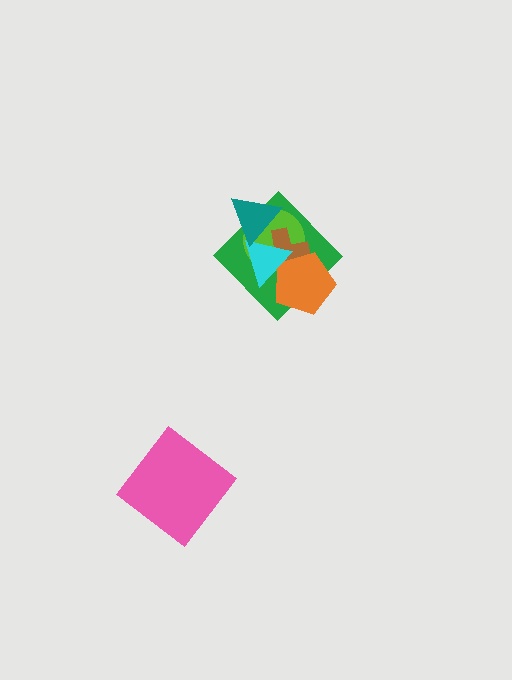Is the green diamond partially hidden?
Yes, it is partially covered by another shape.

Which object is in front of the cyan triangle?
The teal triangle is in front of the cyan triangle.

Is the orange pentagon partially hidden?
Yes, it is partially covered by another shape.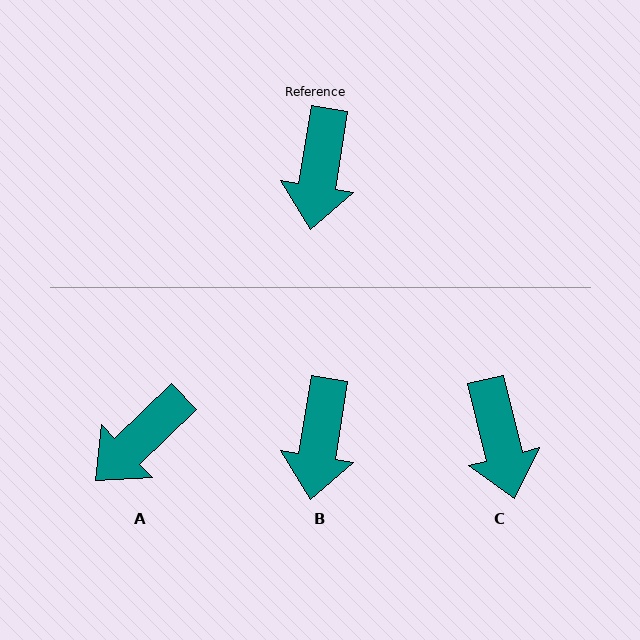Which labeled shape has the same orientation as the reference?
B.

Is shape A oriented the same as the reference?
No, it is off by about 37 degrees.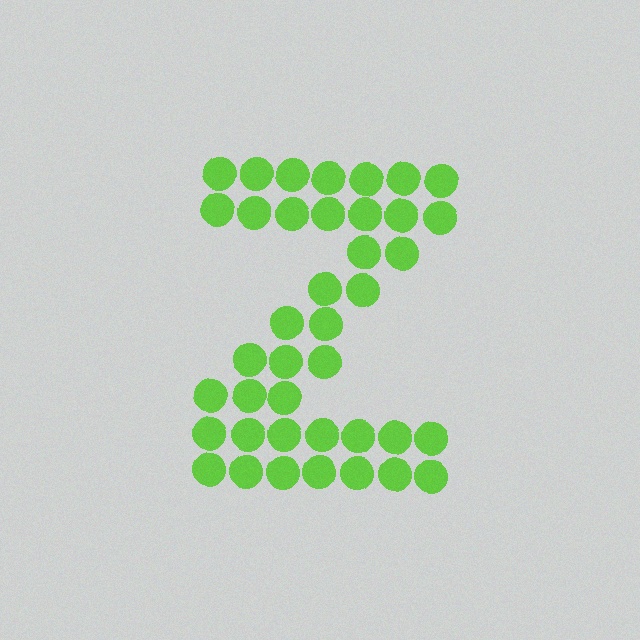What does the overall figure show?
The overall figure shows the letter Z.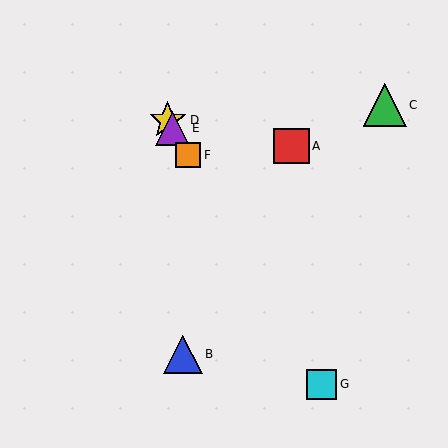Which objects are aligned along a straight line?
Objects D, E, F, G are aligned along a straight line.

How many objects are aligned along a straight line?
4 objects (D, E, F, G) are aligned along a straight line.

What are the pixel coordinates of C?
Object C is at (385, 105).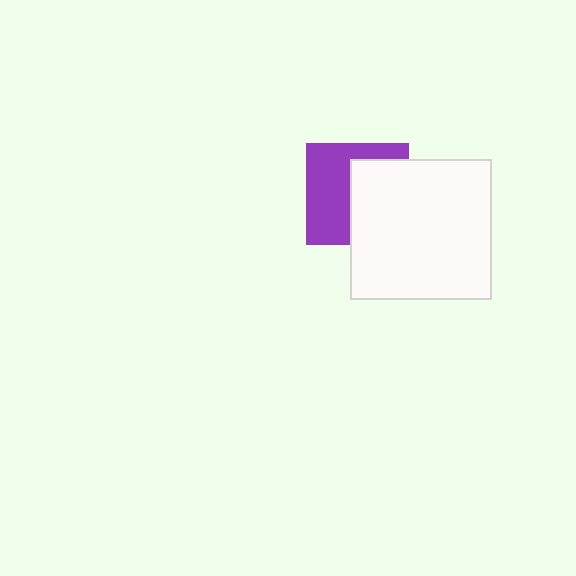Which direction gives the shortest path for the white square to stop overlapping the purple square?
Moving right gives the shortest separation.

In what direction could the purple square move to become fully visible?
The purple square could move left. That would shift it out from behind the white square entirely.